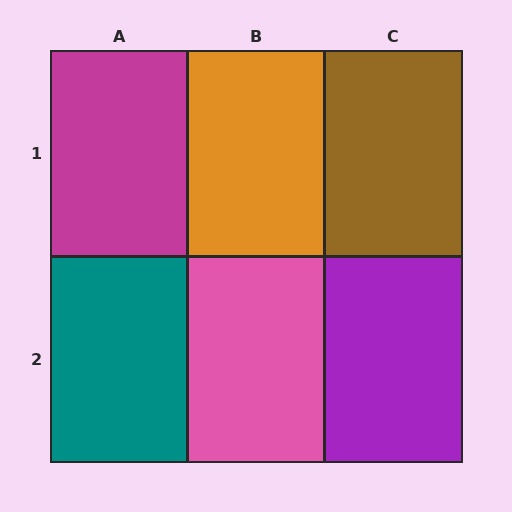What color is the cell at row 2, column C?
Purple.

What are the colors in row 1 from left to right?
Magenta, orange, brown.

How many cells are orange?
1 cell is orange.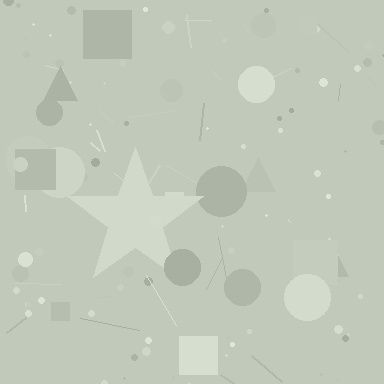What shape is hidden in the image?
A star is hidden in the image.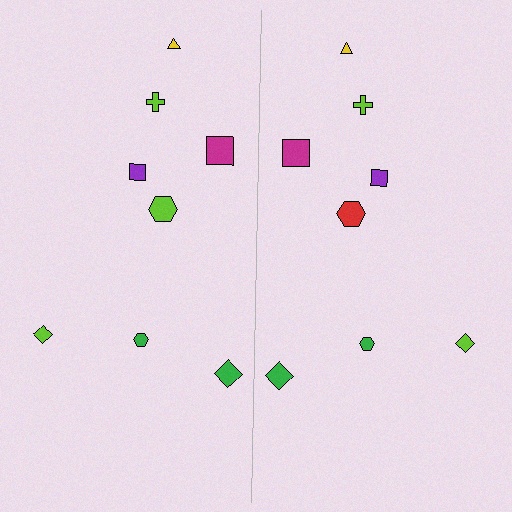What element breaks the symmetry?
The red hexagon on the right side breaks the symmetry — its mirror counterpart is lime.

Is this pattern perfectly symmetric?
No, the pattern is not perfectly symmetric. The red hexagon on the right side breaks the symmetry — its mirror counterpart is lime.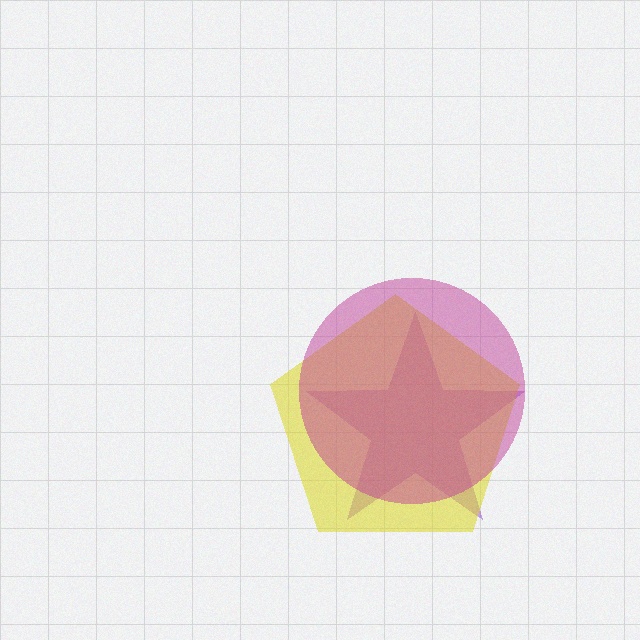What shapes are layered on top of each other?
The layered shapes are: a purple star, a yellow pentagon, a magenta circle.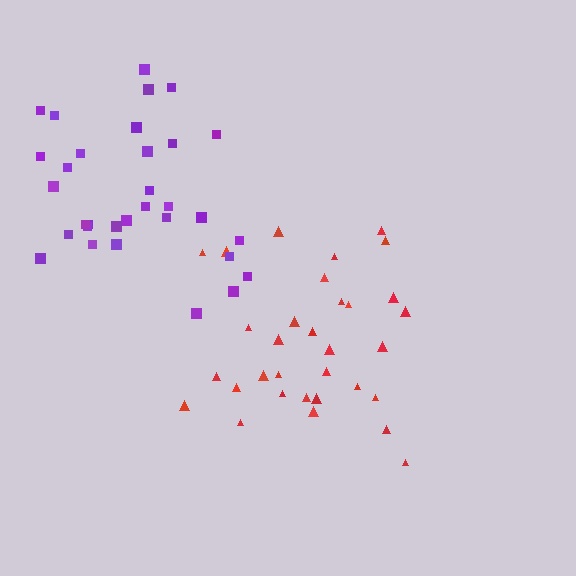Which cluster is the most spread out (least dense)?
Purple.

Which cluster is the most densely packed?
Red.